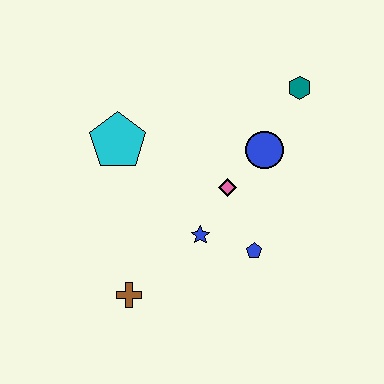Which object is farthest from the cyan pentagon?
The teal hexagon is farthest from the cyan pentagon.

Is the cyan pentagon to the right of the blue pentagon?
No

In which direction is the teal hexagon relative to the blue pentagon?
The teal hexagon is above the blue pentagon.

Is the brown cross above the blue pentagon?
No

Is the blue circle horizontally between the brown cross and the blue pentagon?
No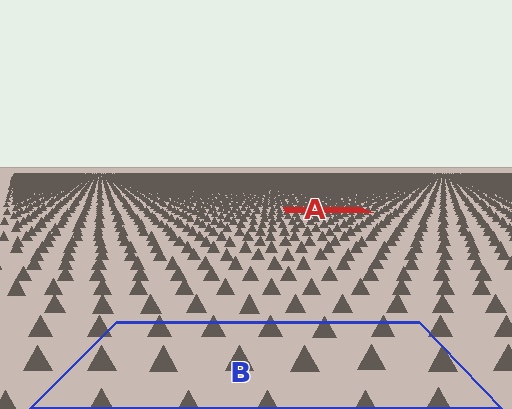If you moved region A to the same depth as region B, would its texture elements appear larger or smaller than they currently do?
They would appear larger. At a closer depth, the same texture elements are projected at a bigger on-screen size.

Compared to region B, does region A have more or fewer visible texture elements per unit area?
Region A has more texture elements per unit area — they are packed more densely because it is farther away.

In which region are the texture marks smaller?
The texture marks are smaller in region A, because it is farther away.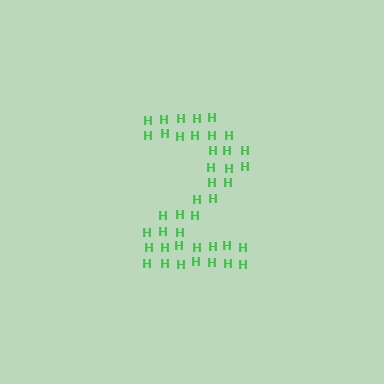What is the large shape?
The large shape is the digit 2.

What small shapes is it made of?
It is made of small letter H's.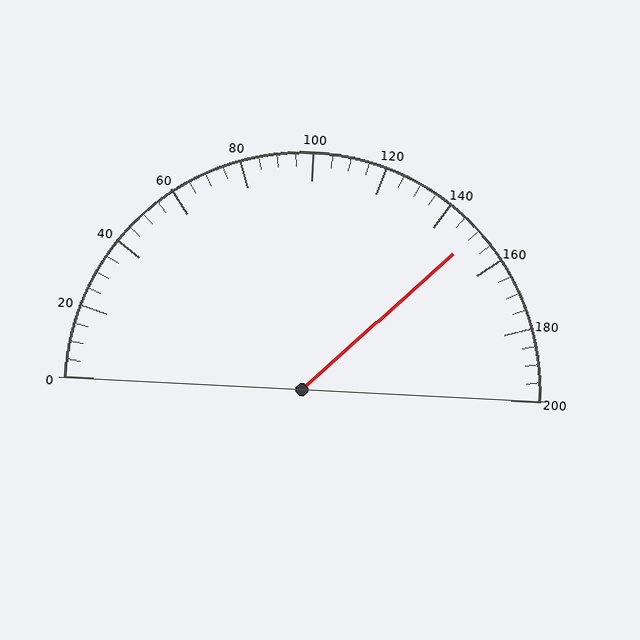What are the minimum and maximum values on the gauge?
The gauge ranges from 0 to 200.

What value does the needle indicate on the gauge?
The needle indicates approximately 150.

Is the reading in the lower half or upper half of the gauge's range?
The reading is in the upper half of the range (0 to 200).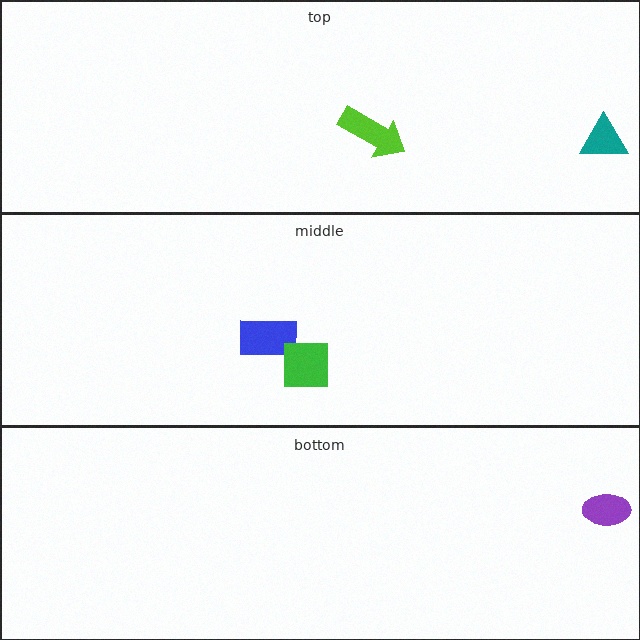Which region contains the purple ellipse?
The bottom region.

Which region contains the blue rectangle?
The middle region.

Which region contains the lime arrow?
The top region.